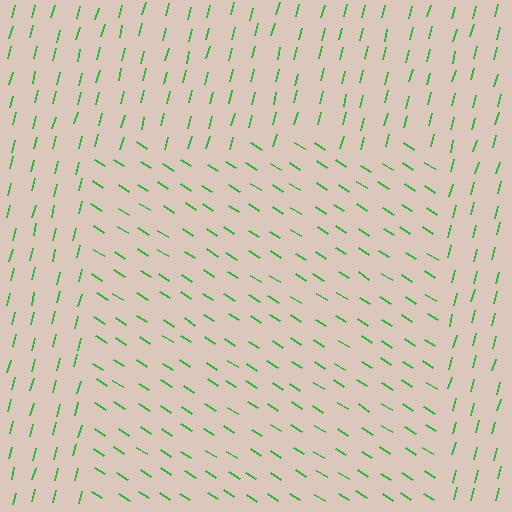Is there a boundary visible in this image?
Yes, there is a texture boundary formed by a change in line orientation.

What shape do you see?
I see a rectangle.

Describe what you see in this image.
The image is filled with small green line segments. A rectangle region in the image has lines oriented differently from the surrounding lines, creating a visible texture boundary.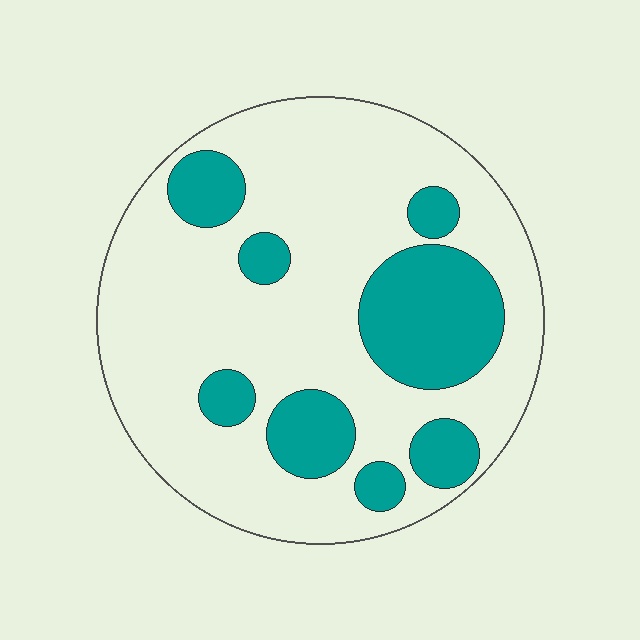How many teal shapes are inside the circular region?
8.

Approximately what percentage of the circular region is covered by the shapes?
Approximately 25%.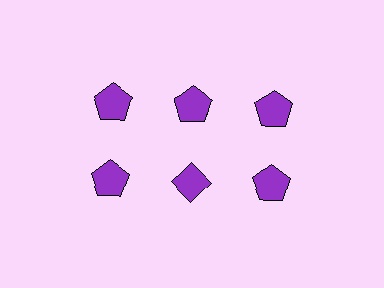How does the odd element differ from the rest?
It has a different shape: diamond instead of pentagon.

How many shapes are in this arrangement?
There are 6 shapes arranged in a grid pattern.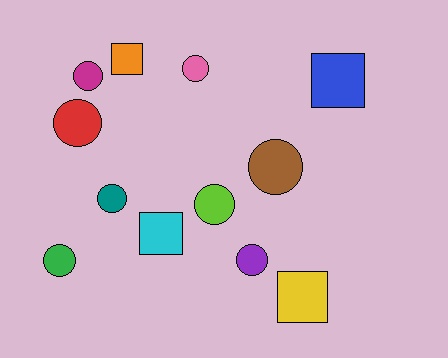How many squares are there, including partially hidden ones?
There are 4 squares.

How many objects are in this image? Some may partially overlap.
There are 12 objects.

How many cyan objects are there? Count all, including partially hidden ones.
There is 1 cyan object.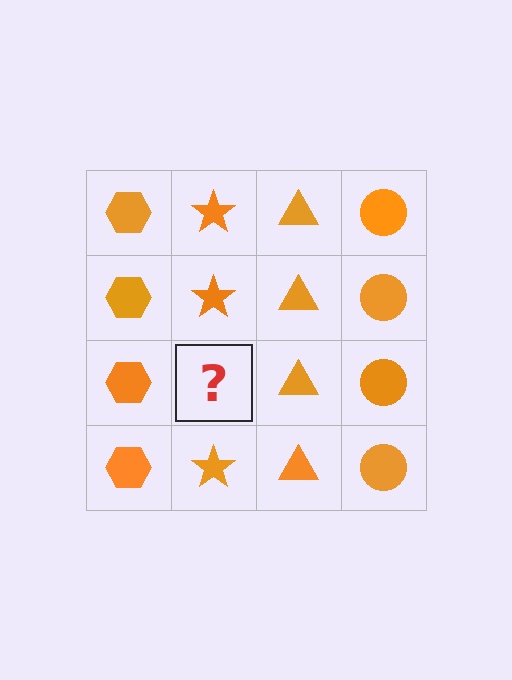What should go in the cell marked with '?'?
The missing cell should contain an orange star.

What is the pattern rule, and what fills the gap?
The rule is that each column has a consistent shape. The gap should be filled with an orange star.